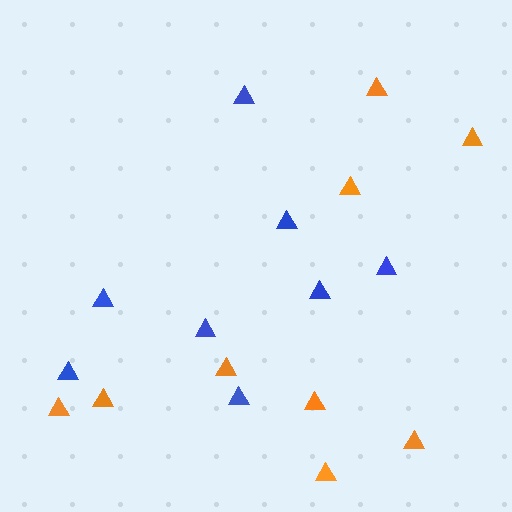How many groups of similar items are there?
There are 2 groups: one group of blue triangles (8) and one group of orange triangles (9).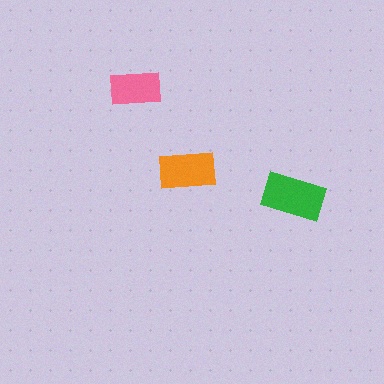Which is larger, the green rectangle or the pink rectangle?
The green one.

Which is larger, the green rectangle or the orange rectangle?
The green one.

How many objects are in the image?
There are 3 objects in the image.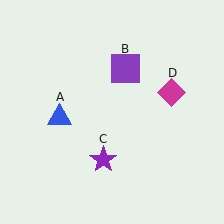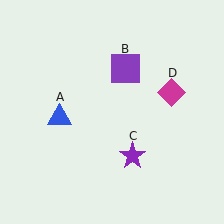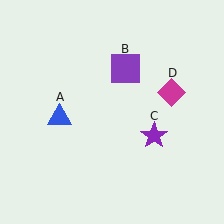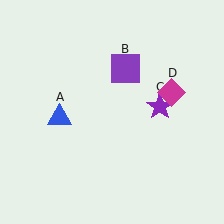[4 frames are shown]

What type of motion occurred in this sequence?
The purple star (object C) rotated counterclockwise around the center of the scene.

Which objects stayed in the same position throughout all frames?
Blue triangle (object A) and purple square (object B) and magenta diamond (object D) remained stationary.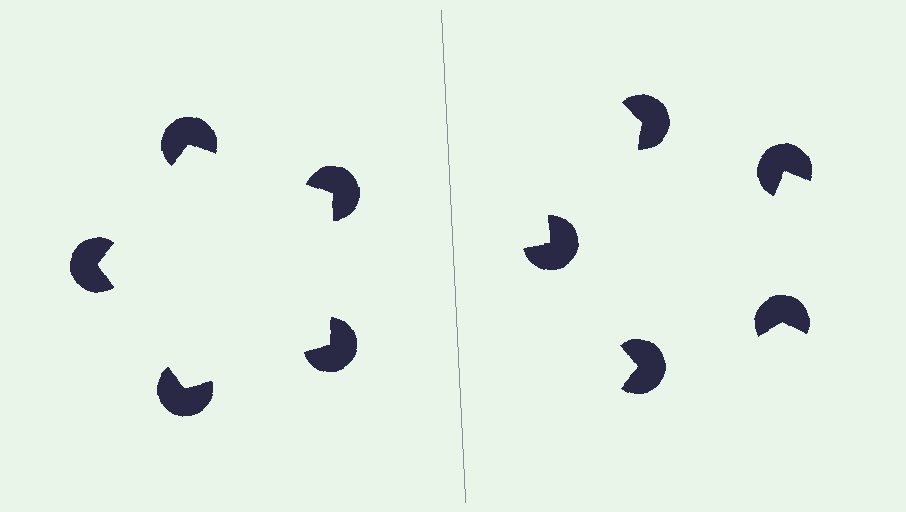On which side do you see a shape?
An illusory pentagon appears on the left side. On the right side the wedge cuts are rotated, so no coherent shape forms.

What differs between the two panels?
The pac-man discs are positioned identically on both sides; only the wedge orientations differ. On the left they align to a pentagon; on the right they are misaligned.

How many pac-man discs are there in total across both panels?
10 — 5 on each side.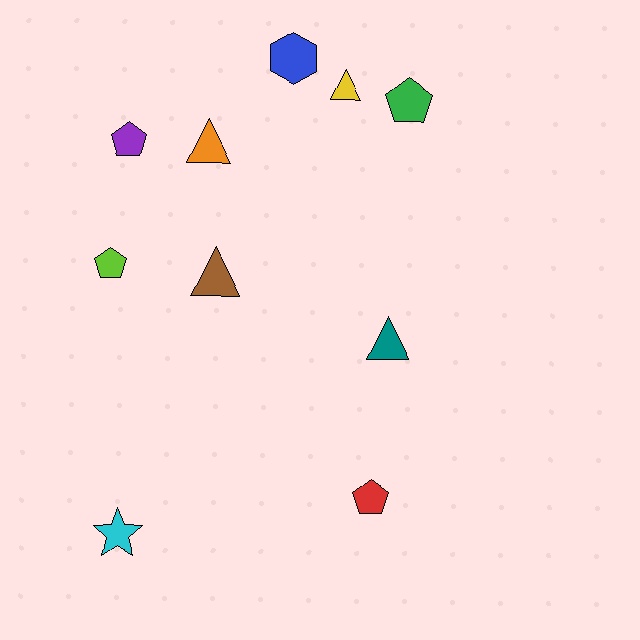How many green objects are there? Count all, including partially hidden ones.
There is 1 green object.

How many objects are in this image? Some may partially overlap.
There are 10 objects.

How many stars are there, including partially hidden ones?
There is 1 star.